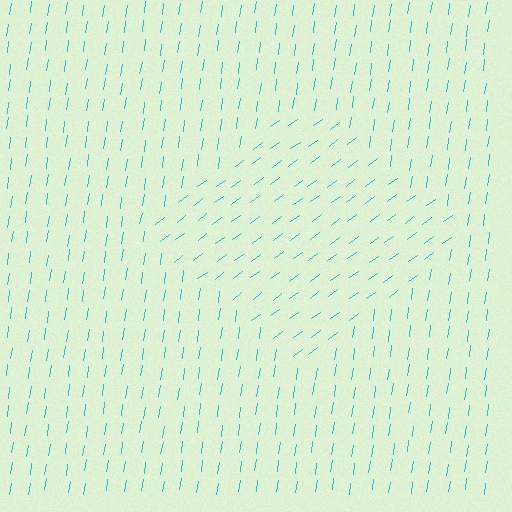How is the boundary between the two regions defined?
The boundary is defined purely by a change in line orientation (approximately 45 degrees difference). All lines are the same color and thickness.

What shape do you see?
I see a diamond.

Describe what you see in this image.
The image is filled with small cyan line segments. A diamond region in the image has lines oriented differently from the surrounding lines, creating a visible texture boundary.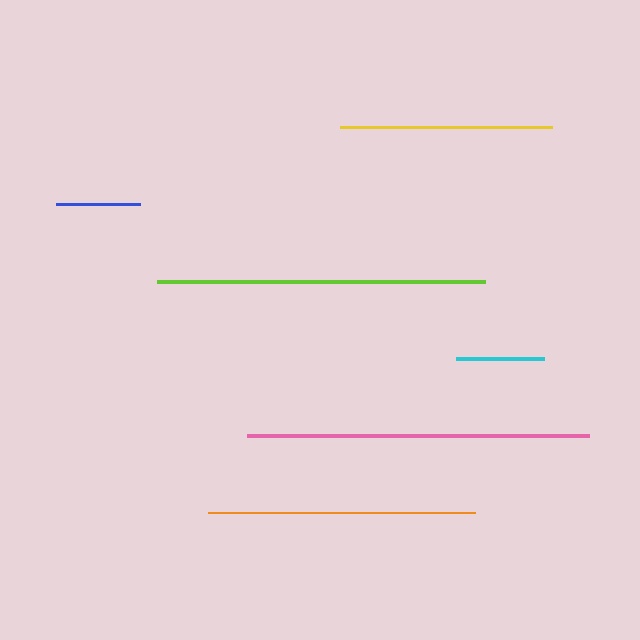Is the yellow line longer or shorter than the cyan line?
The yellow line is longer than the cyan line.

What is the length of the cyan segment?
The cyan segment is approximately 88 pixels long.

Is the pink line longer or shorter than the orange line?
The pink line is longer than the orange line.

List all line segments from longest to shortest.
From longest to shortest: pink, lime, orange, yellow, cyan, blue.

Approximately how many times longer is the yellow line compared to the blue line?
The yellow line is approximately 2.5 times the length of the blue line.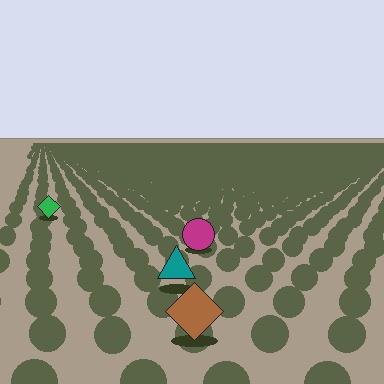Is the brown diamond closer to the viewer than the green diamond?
Yes. The brown diamond is closer — you can tell from the texture gradient: the ground texture is coarser near it.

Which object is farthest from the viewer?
The green diamond is farthest from the viewer. It appears smaller and the ground texture around it is denser.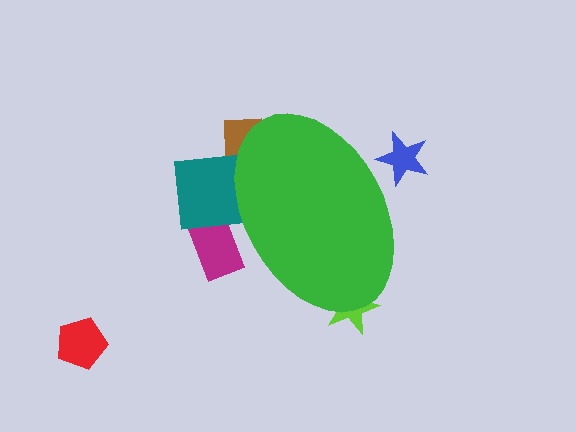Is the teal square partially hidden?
Yes, the teal square is partially hidden behind the green ellipse.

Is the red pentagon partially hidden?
No, the red pentagon is fully visible.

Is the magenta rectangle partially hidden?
Yes, the magenta rectangle is partially hidden behind the green ellipse.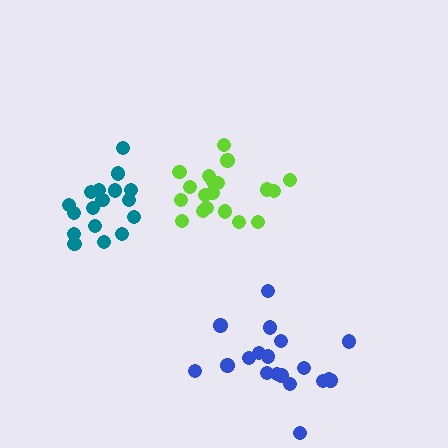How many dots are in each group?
Group 1: 17 dots, Group 2: 19 dots, Group 3: 19 dots (55 total).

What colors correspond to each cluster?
The clusters are colored: teal, lime, blue.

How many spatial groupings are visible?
There are 3 spatial groupings.